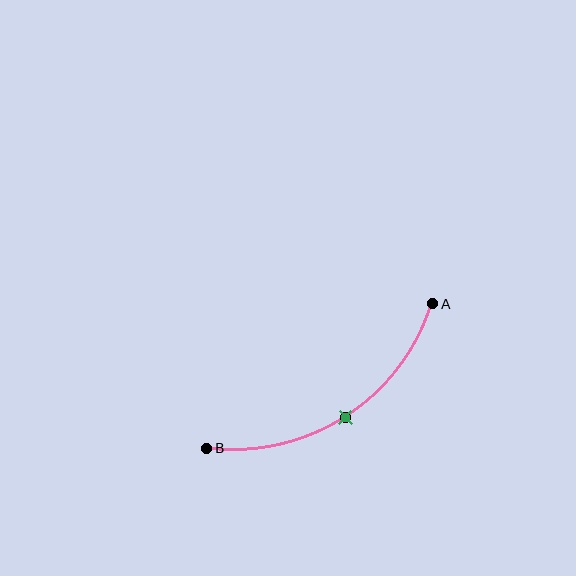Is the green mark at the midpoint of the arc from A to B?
Yes. The green mark lies on the arc at equal arc-length from both A and B — it is the arc midpoint.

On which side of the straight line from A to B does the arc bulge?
The arc bulges below the straight line connecting A and B.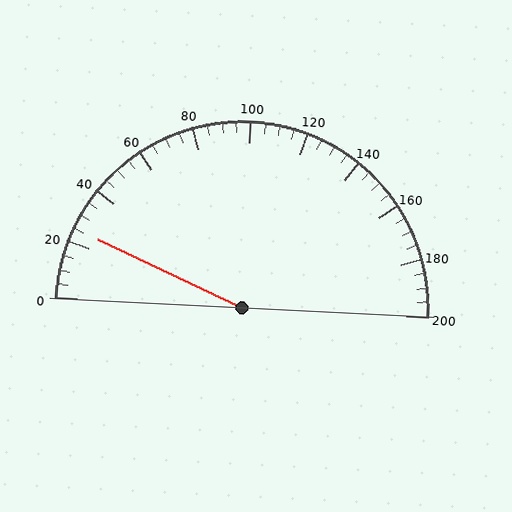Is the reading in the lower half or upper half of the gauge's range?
The reading is in the lower half of the range (0 to 200).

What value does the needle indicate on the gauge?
The needle indicates approximately 25.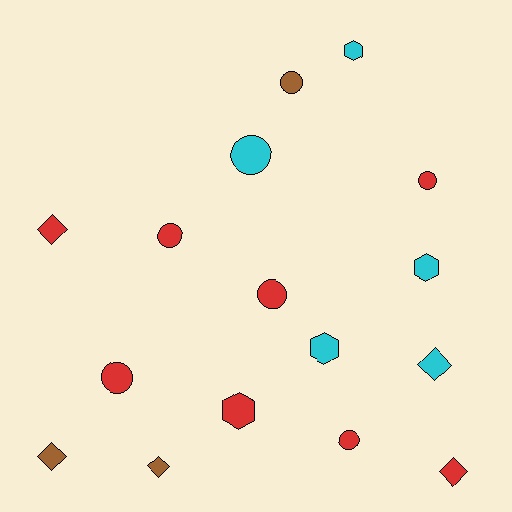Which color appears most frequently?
Red, with 8 objects.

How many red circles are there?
There are 5 red circles.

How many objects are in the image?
There are 16 objects.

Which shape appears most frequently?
Circle, with 7 objects.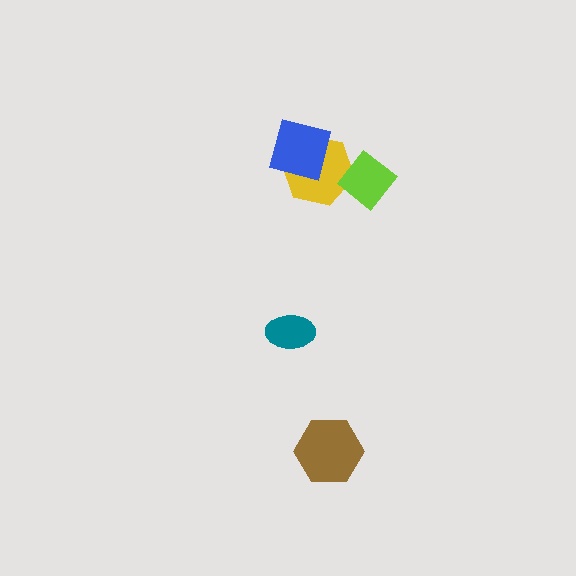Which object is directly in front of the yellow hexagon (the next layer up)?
The blue square is directly in front of the yellow hexagon.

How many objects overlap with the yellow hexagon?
2 objects overlap with the yellow hexagon.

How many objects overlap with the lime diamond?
1 object overlaps with the lime diamond.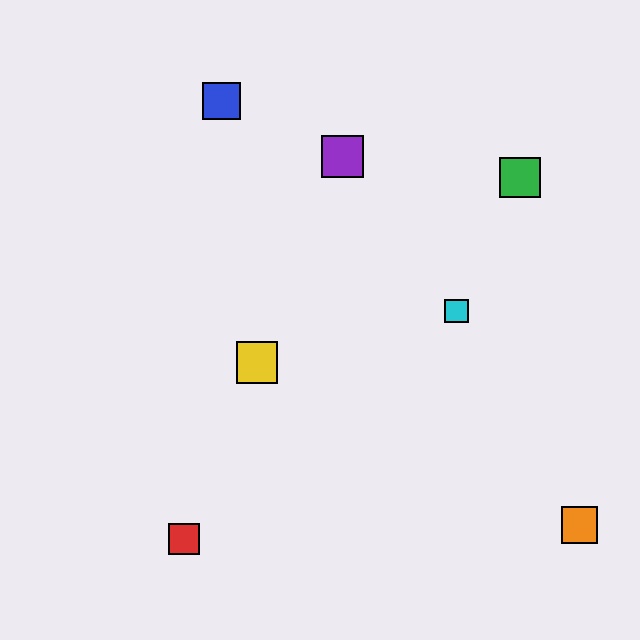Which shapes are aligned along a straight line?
The red square, the yellow square, the purple square are aligned along a straight line.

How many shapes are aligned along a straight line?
3 shapes (the red square, the yellow square, the purple square) are aligned along a straight line.